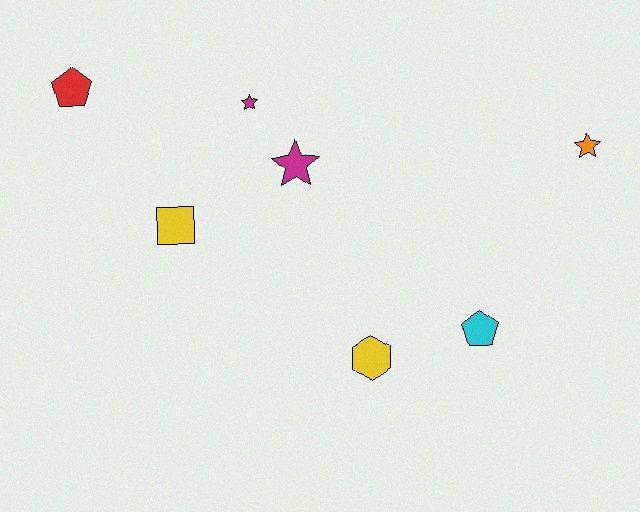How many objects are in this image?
There are 7 objects.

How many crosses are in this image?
There are no crosses.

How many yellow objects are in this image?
There are 2 yellow objects.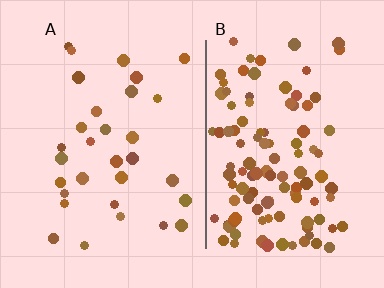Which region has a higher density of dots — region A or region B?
B (the right).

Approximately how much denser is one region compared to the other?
Approximately 3.7× — region B over region A.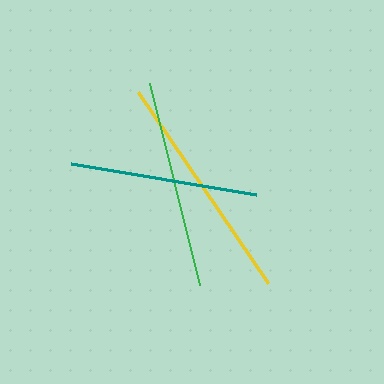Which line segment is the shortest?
The teal line is the shortest at approximately 188 pixels.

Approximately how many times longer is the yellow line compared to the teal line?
The yellow line is approximately 1.2 times the length of the teal line.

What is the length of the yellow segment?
The yellow segment is approximately 231 pixels long.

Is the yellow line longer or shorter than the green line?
The yellow line is longer than the green line.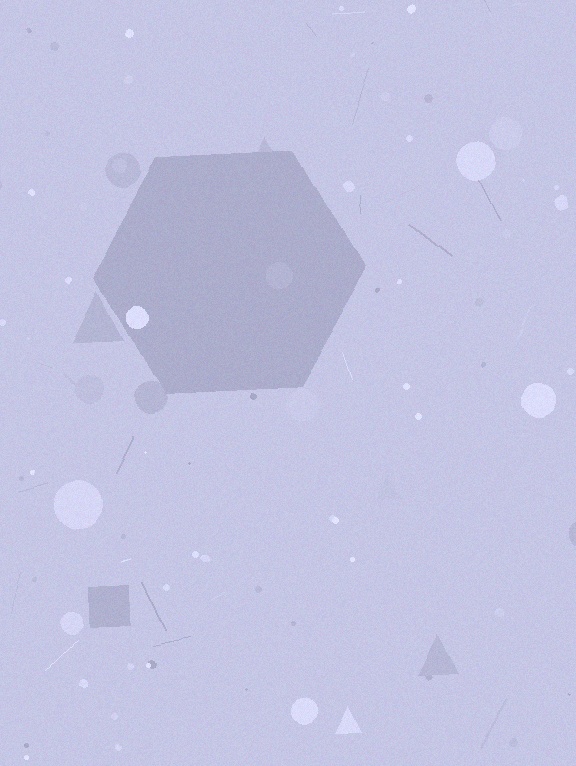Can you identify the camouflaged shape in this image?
The camouflaged shape is a hexagon.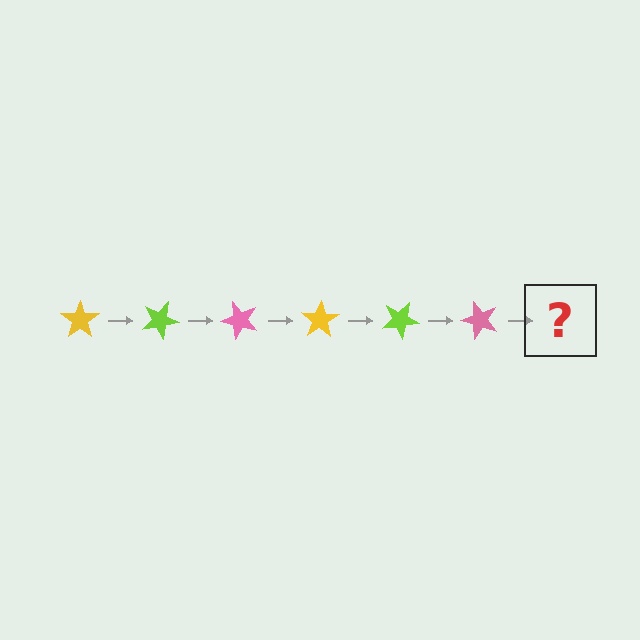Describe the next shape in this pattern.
It should be a yellow star, rotated 150 degrees from the start.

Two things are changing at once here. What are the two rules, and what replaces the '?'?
The two rules are that it rotates 25 degrees each step and the color cycles through yellow, lime, and pink. The '?' should be a yellow star, rotated 150 degrees from the start.